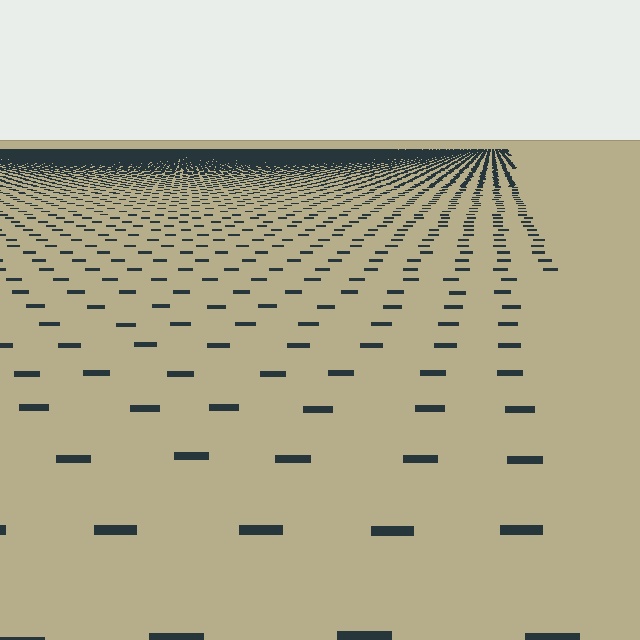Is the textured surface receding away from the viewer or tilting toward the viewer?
The surface is receding away from the viewer. Texture elements get smaller and denser toward the top.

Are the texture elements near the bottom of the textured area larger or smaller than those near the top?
Larger. Near the bottom, elements are closer to the viewer and appear at a bigger on-screen size.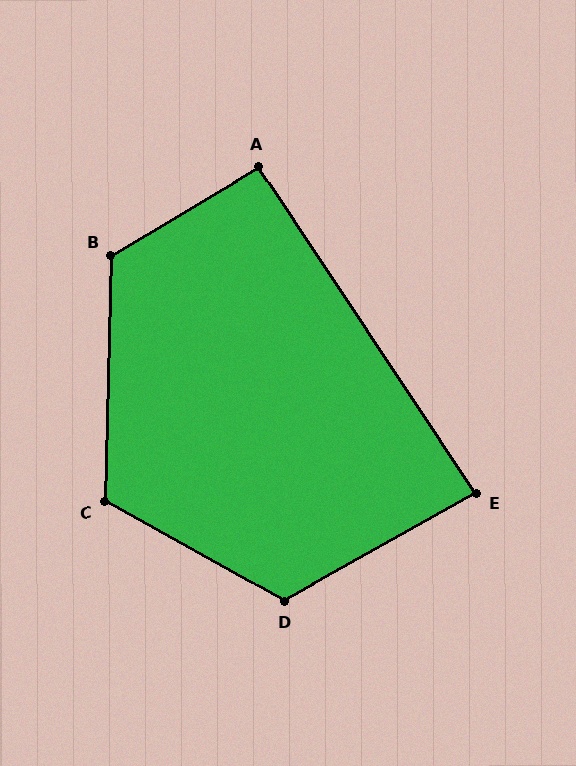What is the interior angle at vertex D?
Approximately 122 degrees (obtuse).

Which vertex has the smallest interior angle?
E, at approximately 86 degrees.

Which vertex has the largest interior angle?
B, at approximately 122 degrees.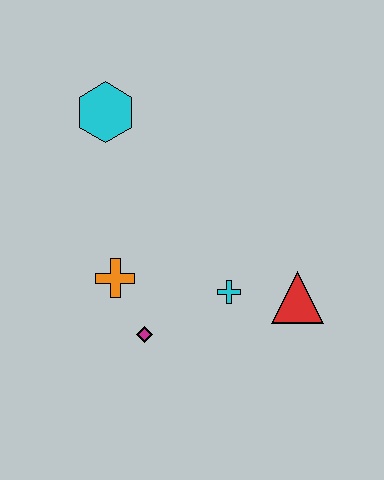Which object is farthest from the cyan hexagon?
The red triangle is farthest from the cyan hexagon.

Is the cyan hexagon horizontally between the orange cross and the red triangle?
No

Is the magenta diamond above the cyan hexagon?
No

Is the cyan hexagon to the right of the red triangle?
No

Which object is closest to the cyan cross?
The red triangle is closest to the cyan cross.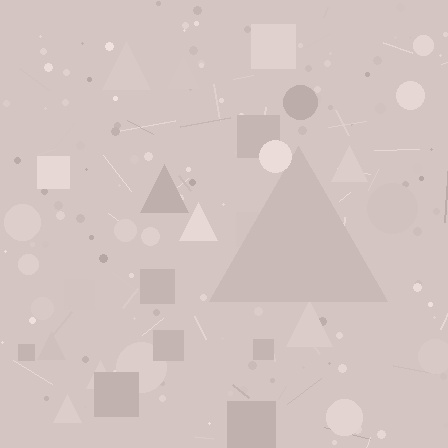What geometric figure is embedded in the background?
A triangle is embedded in the background.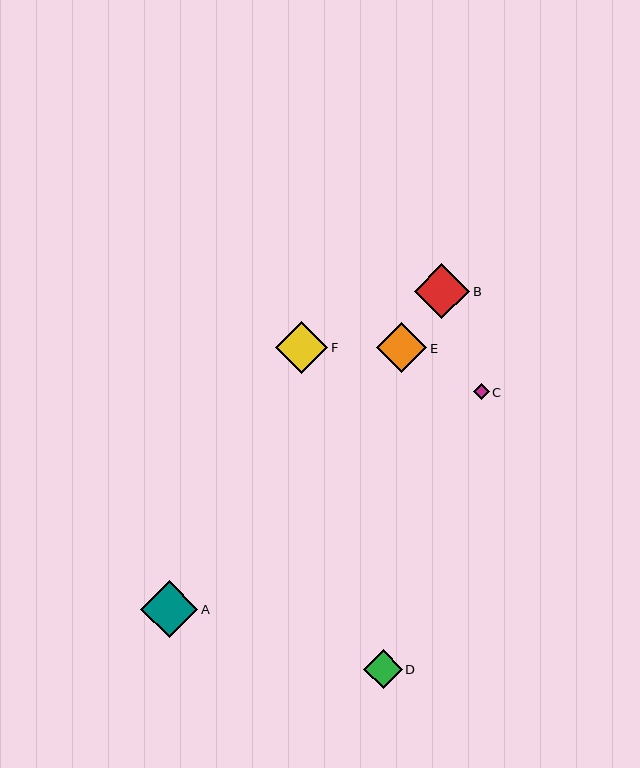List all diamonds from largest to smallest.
From largest to smallest: A, B, F, E, D, C.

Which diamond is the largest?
Diamond A is the largest with a size of approximately 57 pixels.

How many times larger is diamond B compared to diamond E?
Diamond B is approximately 1.1 times the size of diamond E.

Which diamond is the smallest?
Diamond C is the smallest with a size of approximately 15 pixels.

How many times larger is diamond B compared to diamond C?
Diamond B is approximately 3.6 times the size of diamond C.